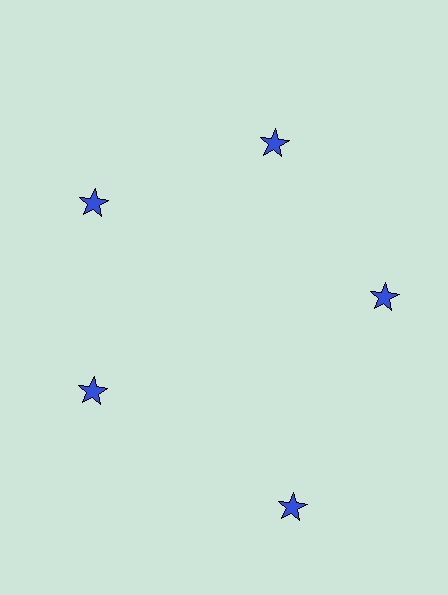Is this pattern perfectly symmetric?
No. The 5 blue stars are arranged in a ring, but one element near the 5 o'clock position is pushed outward from the center, breaking the 5-fold rotational symmetry.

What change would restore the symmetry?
The symmetry would be restored by moving it inward, back onto the ring so that all 5 stars sit at equal angles and equal distance from the center.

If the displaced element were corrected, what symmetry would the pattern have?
It would have 5-fold rotational symmetry — the pattern would map onto itself every 72 degrees.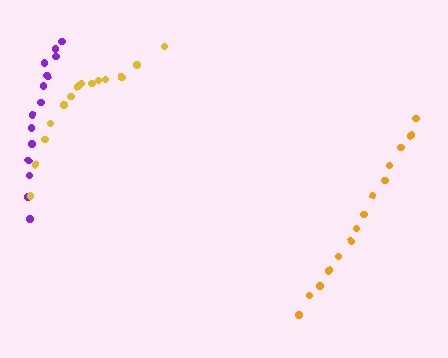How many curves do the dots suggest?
There are 3 distinct paths.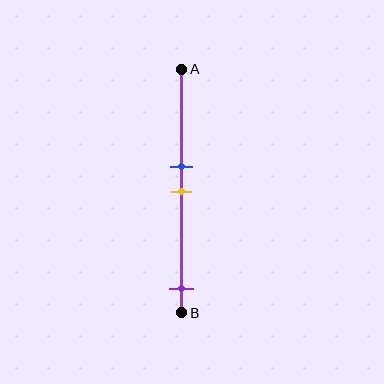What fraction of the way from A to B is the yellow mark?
The yellow mark is approximately 50% (0.5) of the way from A to B.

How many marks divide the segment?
There are 3 marks dividing the segment.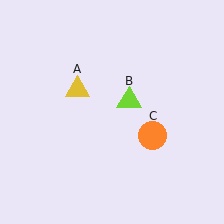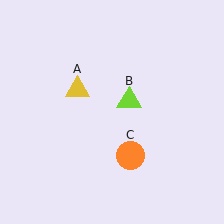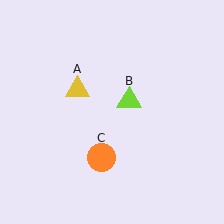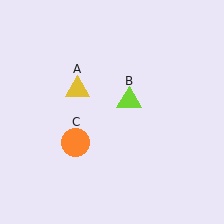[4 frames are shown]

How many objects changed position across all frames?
1 object changed position: orange circle (object C).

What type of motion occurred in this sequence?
The orange circle (object C) rotated clockwise around the center of the scene.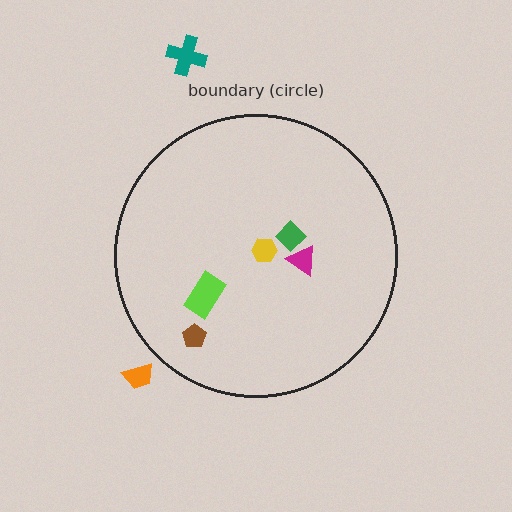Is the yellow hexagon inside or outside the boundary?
Inside.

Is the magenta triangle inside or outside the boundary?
Inside.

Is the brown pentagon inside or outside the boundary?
Inside.